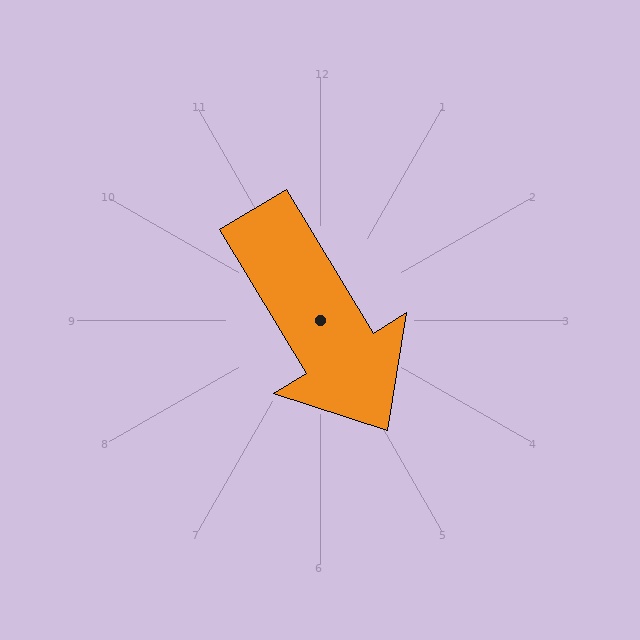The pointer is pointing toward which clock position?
Roughly 5 o'clock.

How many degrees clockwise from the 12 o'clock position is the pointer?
Approximately 149 degrees.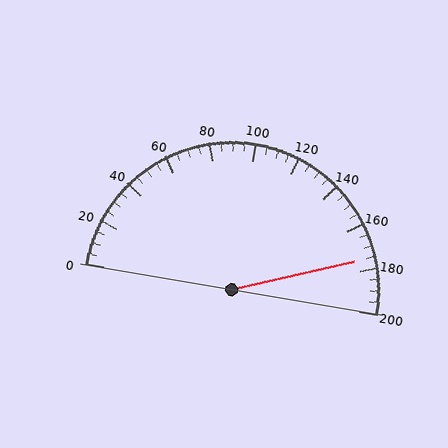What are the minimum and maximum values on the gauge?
The gauge ranges from 0 to 200.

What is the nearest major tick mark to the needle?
The nearest major tick mark is 180.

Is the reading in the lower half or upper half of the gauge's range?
The reading is in the upper half of the range (0 to 200).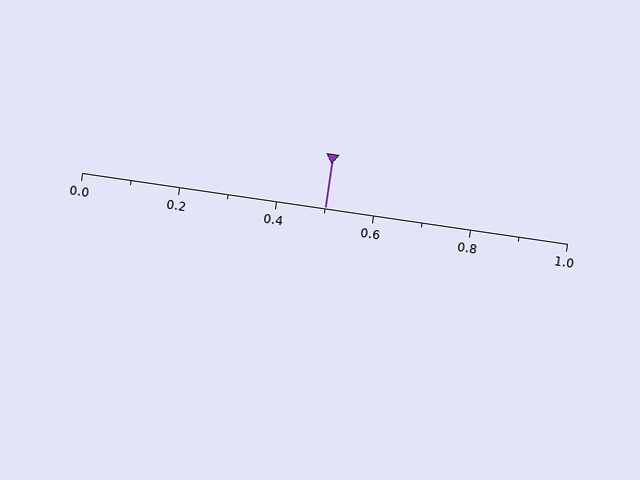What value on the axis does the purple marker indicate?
The marker indicates approximately 0.5.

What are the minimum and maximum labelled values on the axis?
The axis runs from 0.0 to 1.0.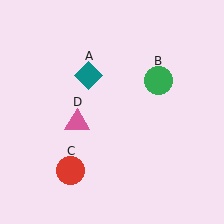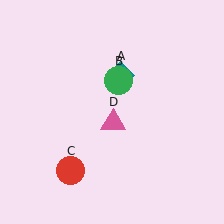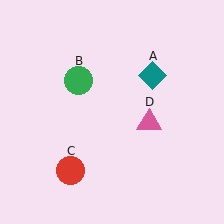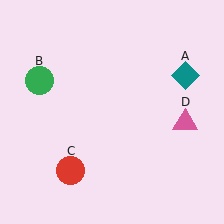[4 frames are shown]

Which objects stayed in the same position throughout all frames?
Red circle (object C) remained stationary.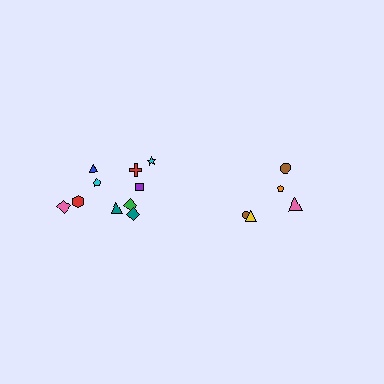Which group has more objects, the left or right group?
The left group.